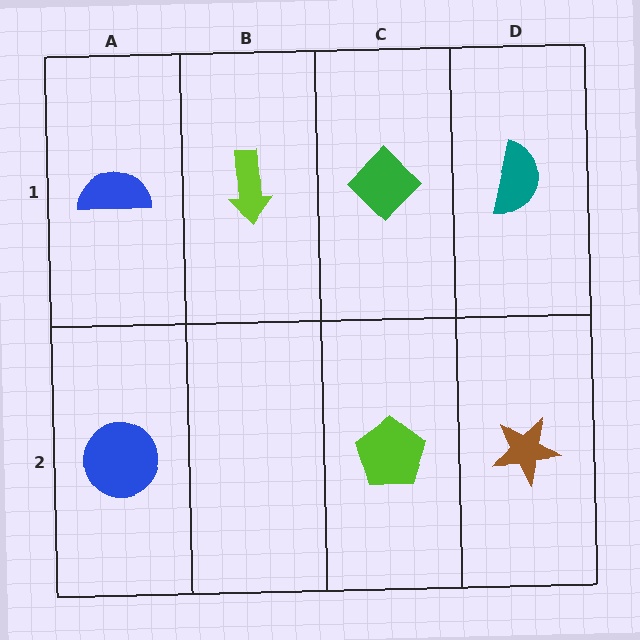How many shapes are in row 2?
3 shapes.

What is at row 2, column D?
A brown star.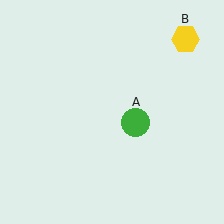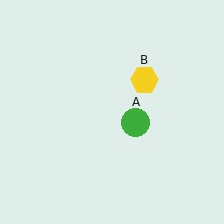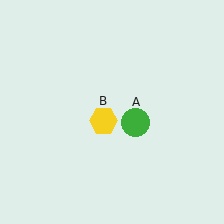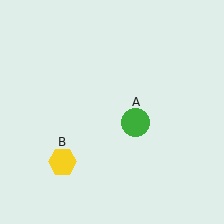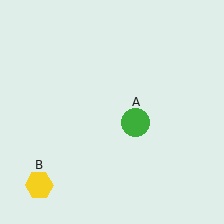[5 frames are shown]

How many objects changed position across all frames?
1 object changed position: yellow hexagon (object B).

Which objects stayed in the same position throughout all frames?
Green circle (object A) remained stationary.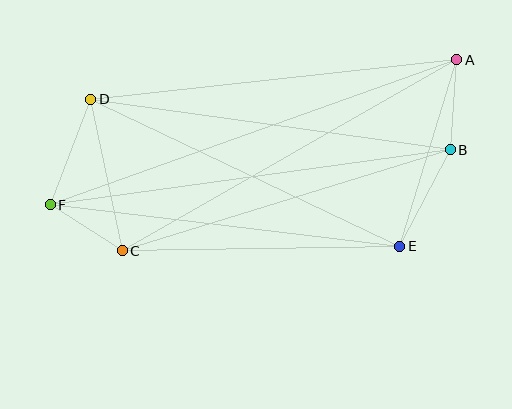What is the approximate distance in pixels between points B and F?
The distance between B and F is approximately 404 pixels.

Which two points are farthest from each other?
Points A and F are farthest from each other.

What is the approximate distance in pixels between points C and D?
The distance between C and D is approximately 155 pixels.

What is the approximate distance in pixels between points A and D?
The distance between A and D is approximately 368 pixels.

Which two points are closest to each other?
Points C and F are closest to each other.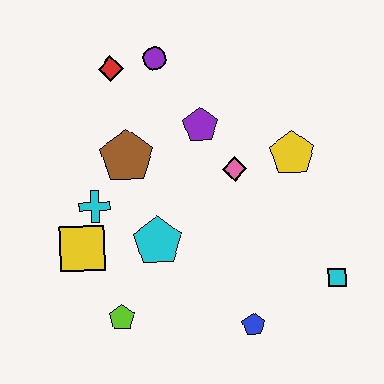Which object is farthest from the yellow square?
The cyan square is farthest from the yellow square.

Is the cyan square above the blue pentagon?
Yes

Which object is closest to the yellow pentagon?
The pink diamond is closest to the yellow pentagon.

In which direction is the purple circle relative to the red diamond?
The purple circle is to the right of the red diamond.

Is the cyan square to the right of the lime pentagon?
Yes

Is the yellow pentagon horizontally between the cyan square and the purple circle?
Yes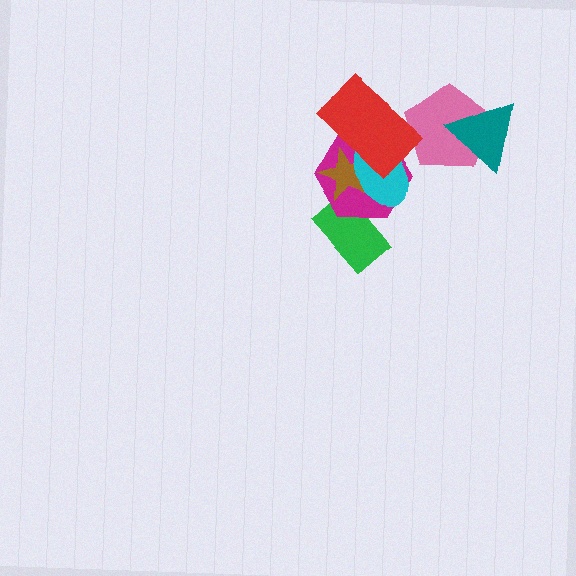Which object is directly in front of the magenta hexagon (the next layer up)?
The brown star is directly in front of the magenta hexagon.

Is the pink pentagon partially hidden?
Yes, it is partially covered by another shape.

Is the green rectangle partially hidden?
Yes, it is partially covered by another shape.